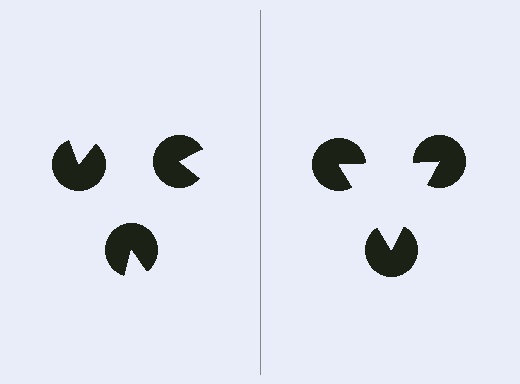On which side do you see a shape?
An illusory triangle appears on the right side. On the left side the wedge cuts are rotated, so no coherent shape forms.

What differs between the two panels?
The pac-man discs are positioned identically on both sides; only the wedge orientations differ. On the right they align to a triangle; on the left they are misaligned.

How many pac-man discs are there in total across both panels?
6 — 3 on each side.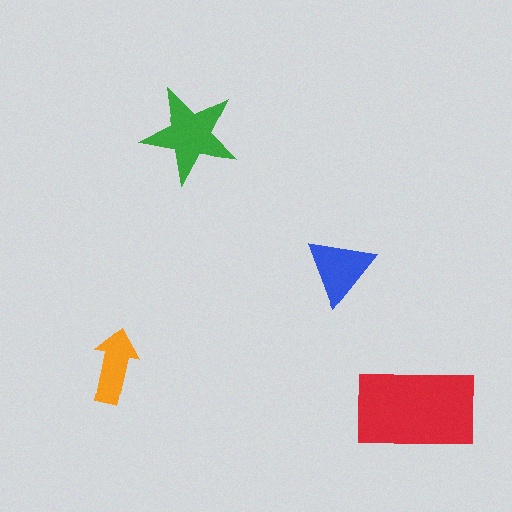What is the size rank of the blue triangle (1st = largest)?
3rd.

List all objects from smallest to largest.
The orange arrow, the blue triangle, the green star, the red rectangle.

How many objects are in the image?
There are 4 objects in the image.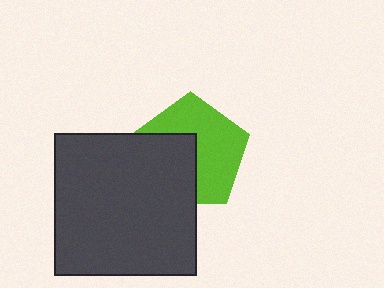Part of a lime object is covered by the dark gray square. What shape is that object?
It is a pentagon.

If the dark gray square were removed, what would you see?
You would see the complete lime pentagon.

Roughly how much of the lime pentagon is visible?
About half of it is visible (roughly 58%).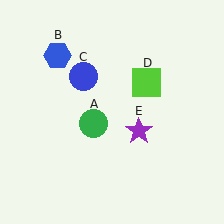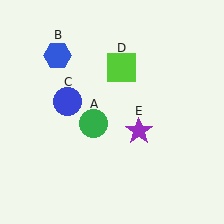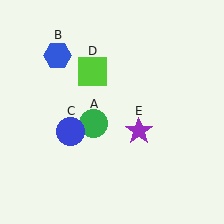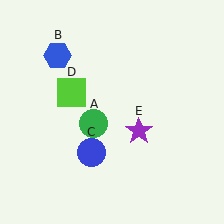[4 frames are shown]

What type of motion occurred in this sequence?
The blue circle (object C), lime square (object D) rotated counterclockwise around the center of the scene.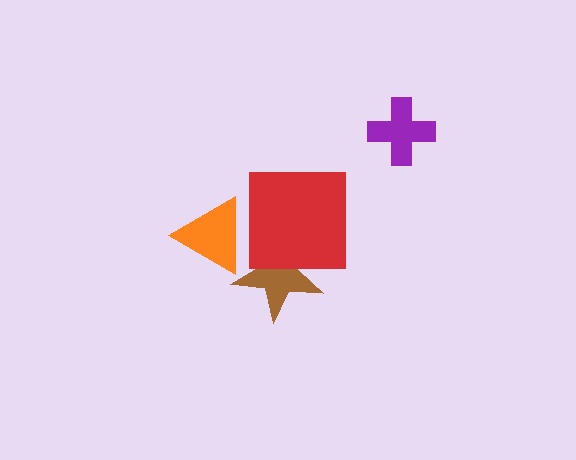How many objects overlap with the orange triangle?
1 object overlaps with the orange triangle.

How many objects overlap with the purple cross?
0 objects overlap with the purple cross.